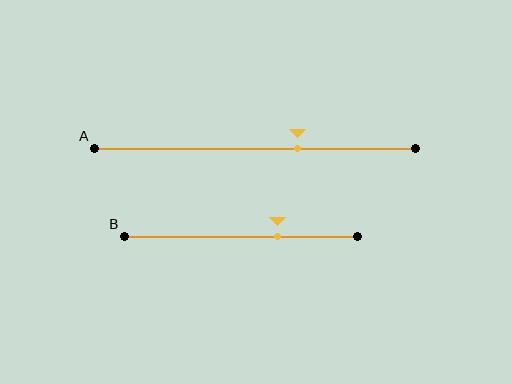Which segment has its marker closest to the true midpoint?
Segment A has its marker closest to the true midpoint.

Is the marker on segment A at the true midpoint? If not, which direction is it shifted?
No, the marker on segment A is shifted to the right by about 13% of the segment length.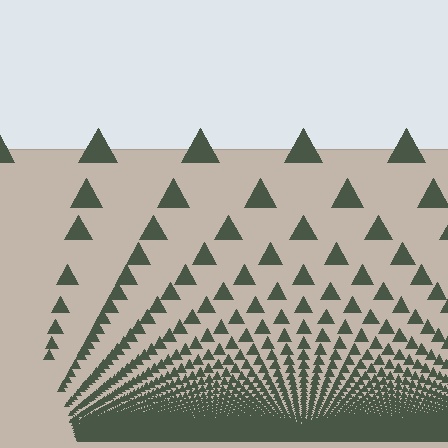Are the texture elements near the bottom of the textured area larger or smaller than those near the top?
Smaller. The gradient is inverted — elements near the bottom are smaller and denser.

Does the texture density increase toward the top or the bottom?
Density increases toward the bottom.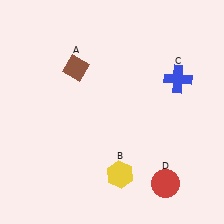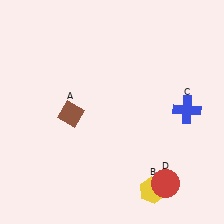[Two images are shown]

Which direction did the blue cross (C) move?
The blue cross (C) moved down.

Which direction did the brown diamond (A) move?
The brown diamond (A) moved down.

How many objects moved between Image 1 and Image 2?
3 objects moved between the two images.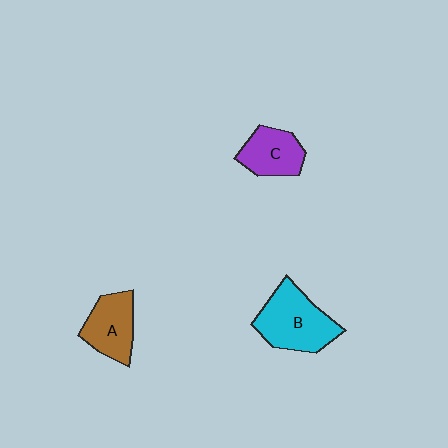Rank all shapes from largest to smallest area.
From largest to smallest: B (cyan), A (brown), C (purple).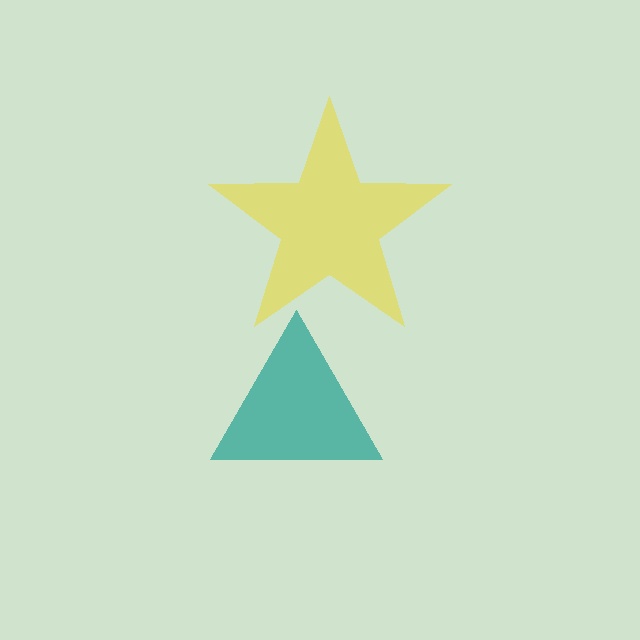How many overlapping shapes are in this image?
There are 2 overlapping shapes in the image.